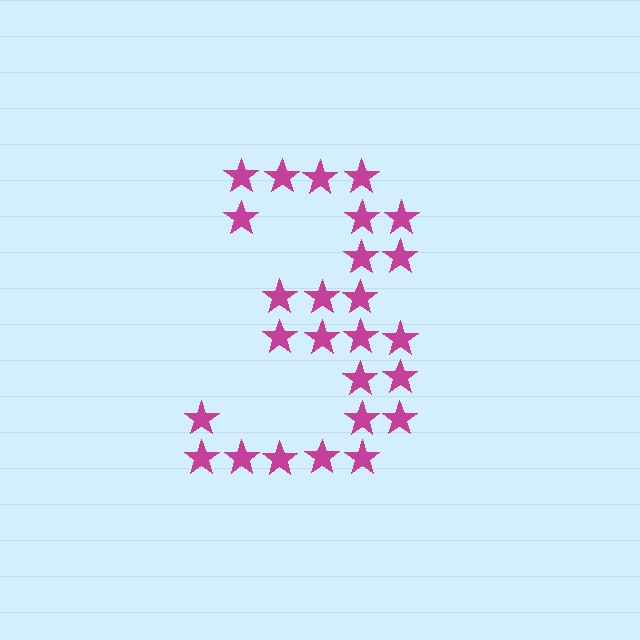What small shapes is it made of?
It is made of small stars.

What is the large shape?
The large shape is the digit 3.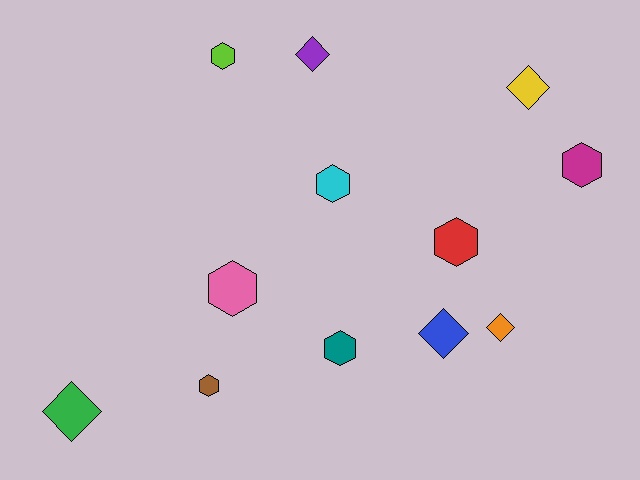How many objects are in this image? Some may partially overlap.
There are 12 objects.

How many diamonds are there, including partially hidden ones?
There are 5 diamonds.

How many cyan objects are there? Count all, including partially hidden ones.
There is 1 cyan object.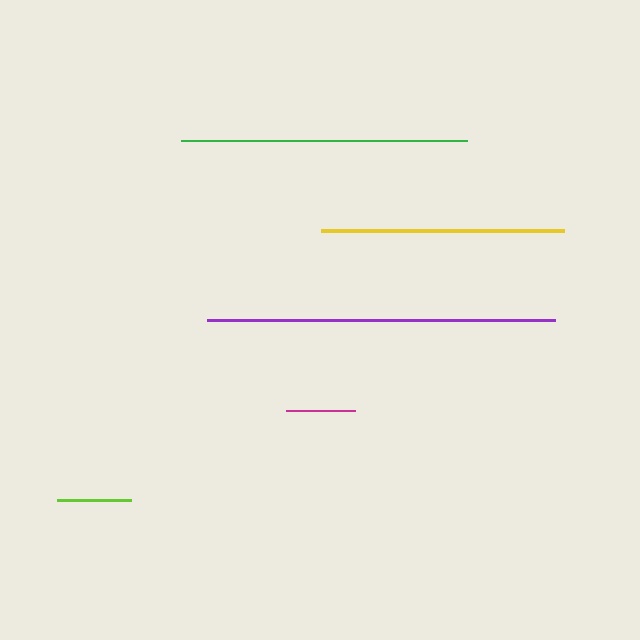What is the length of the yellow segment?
The yellow segment is approximately 243 pixels long.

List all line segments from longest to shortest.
From longest to shortest: purple, green, yellow, lime, magenta.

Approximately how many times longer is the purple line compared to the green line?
The purple line is approximately 1.2 times the length of the green line.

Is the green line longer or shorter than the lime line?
The green line is longer than the lime line.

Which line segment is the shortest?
The magenta line is the shortest at approximately 69 pixels.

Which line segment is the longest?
The purple line is the longest at approximately 348 pixels.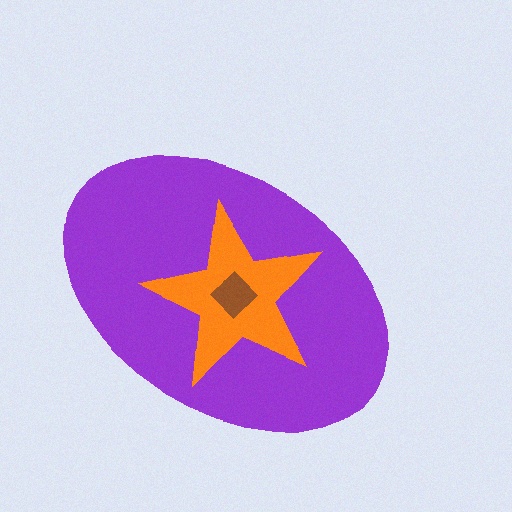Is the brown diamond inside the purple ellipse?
Yes.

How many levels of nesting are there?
3.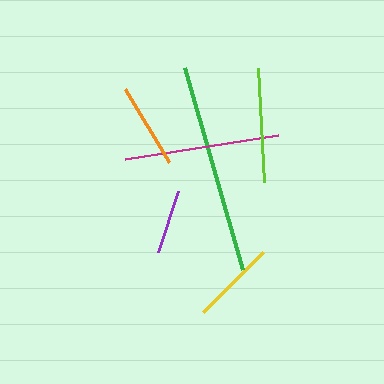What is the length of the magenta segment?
The magenta segment is approximately 155 pixels long.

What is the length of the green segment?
The green segment is approximately 209 pixels long.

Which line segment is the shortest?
The purple line is the shortest at approximately 64 pixels.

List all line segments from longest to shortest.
From longest to shortest: green, magenta, lime, orange, yellow, purple.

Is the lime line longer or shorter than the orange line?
The lime line is longer than the orange line.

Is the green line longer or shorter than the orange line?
The green line is longer than the orange line.